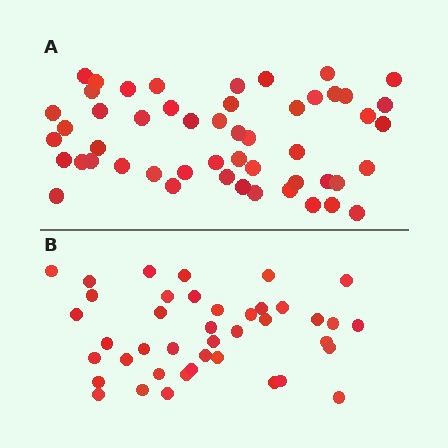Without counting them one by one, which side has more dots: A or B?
Region A (the top region) has more dots.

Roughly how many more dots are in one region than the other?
Region A has roughly 10 or so more dots than region B.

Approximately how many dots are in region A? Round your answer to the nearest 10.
About 50 dots. (The exact count is 51, which rounds to 50.)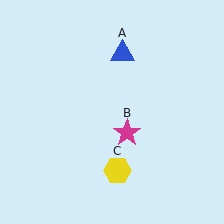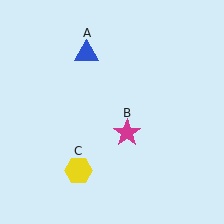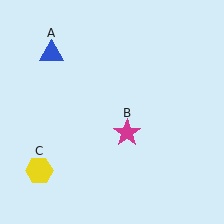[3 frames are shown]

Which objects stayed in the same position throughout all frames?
Magenta star (object B) remained stationary.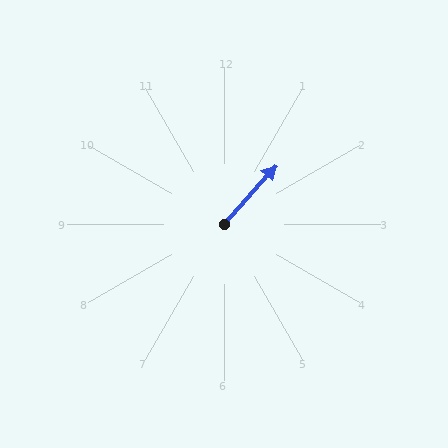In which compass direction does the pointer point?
Northeast.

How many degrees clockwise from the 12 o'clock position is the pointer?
Approximately 41 degrees.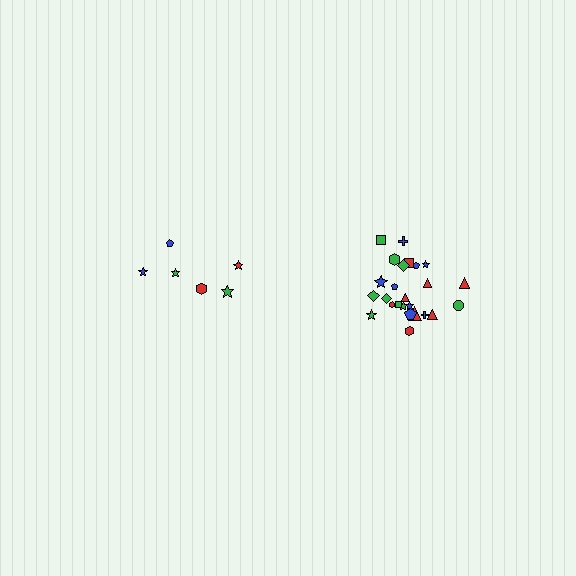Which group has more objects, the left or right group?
The right group.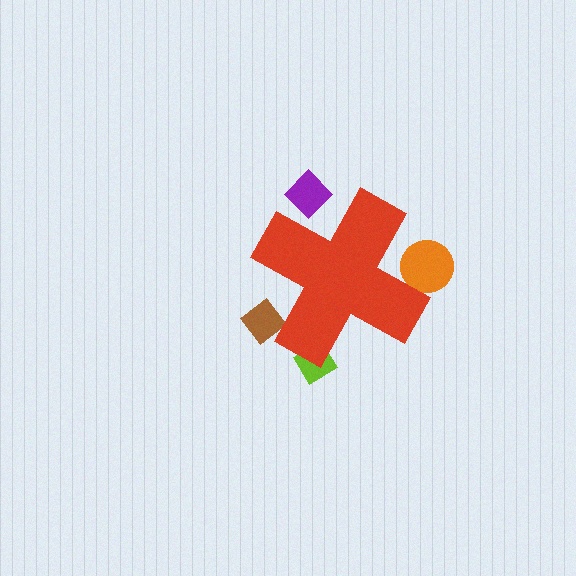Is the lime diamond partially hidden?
Yes, the lime diamond is partially hidden behind the red cross.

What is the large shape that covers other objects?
A red cross.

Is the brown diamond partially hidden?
Yes, the brown diamond is partially hidden behind the red cross.